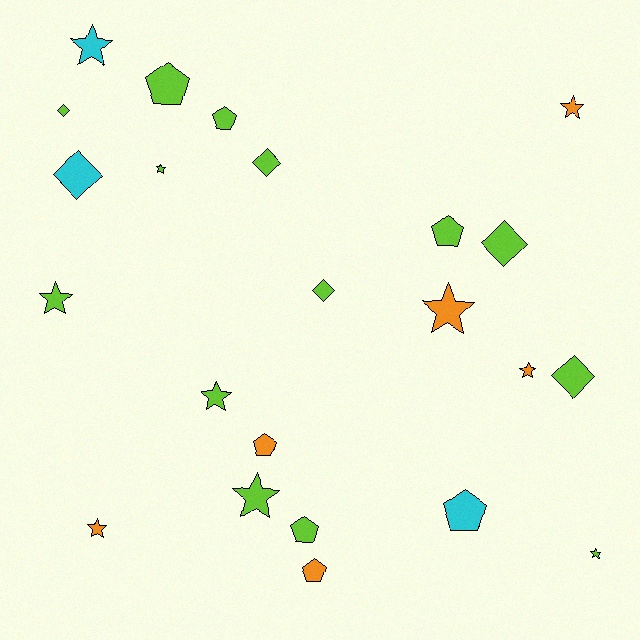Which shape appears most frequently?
Star, with 10 objects.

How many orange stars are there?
There are 4 orange stars.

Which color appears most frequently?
Lime, with 14 objects.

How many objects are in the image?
There are 23 objects.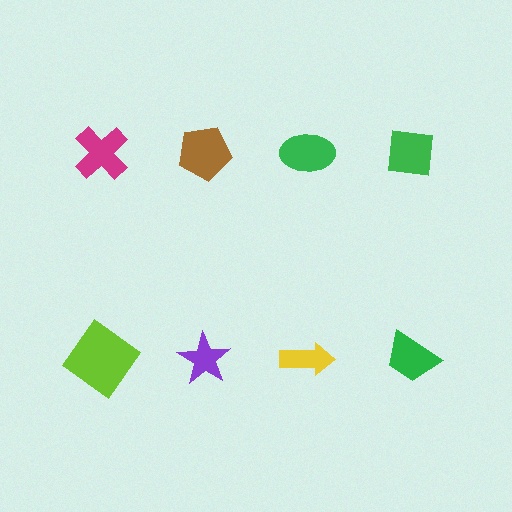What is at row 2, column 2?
A purple star.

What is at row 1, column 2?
A brown pentagon.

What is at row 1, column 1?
A magenta cross.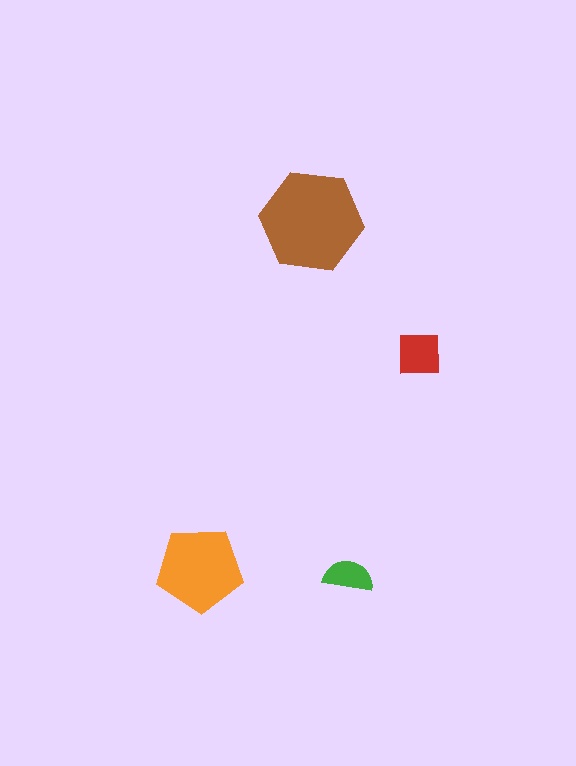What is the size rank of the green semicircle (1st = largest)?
4th.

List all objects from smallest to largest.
The green semicircle, the red square, the orange pentagon, the brown hexagon.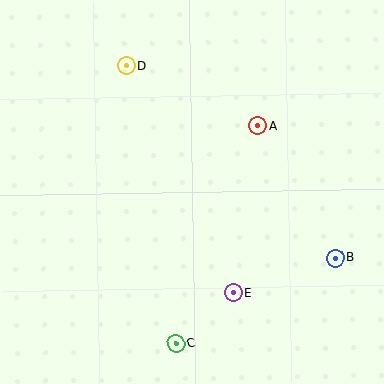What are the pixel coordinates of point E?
Point E is at (233, 293).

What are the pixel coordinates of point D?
Point D is at (126, 66).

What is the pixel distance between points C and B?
The distance between C and B is 181 pixels.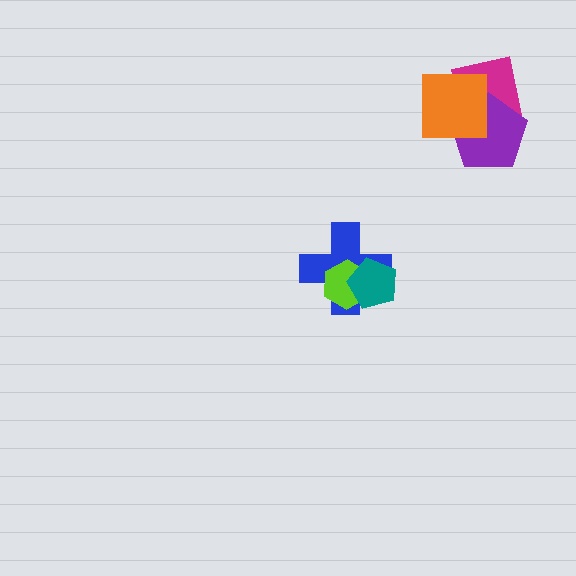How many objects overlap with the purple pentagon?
2 objects overlap with the purple pentagon.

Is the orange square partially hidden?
No, no other shape covers it.